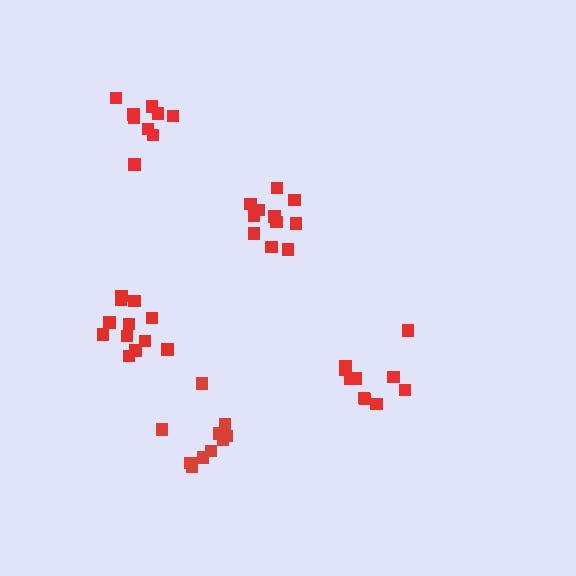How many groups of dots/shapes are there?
There are 5 groups.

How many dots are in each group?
Group 1: 11 dots, Group 2: 10 dots, Group 3: 10 dots, Group 4: 9 dots, Group 5: 12 dots (52 total).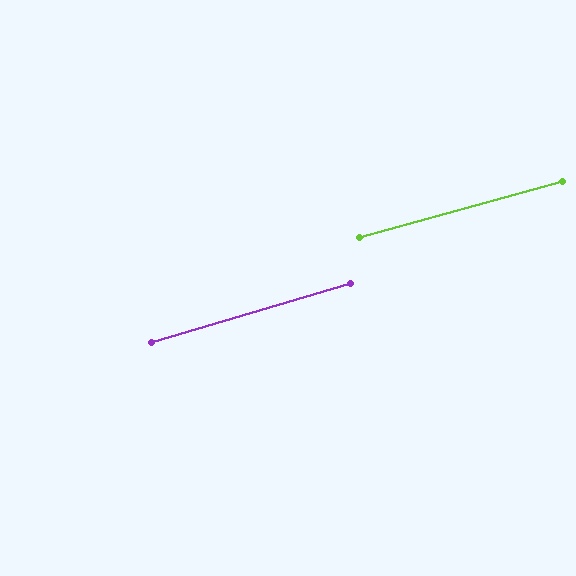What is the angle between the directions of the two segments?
Approximately 1 degree.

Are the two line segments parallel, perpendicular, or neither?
Parallel — their directions differ by only 1.2°.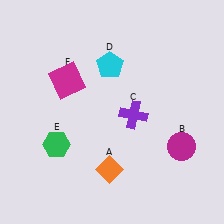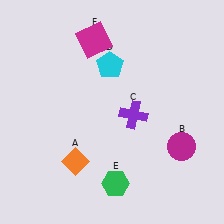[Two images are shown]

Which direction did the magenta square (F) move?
The magenta square (F) moved up.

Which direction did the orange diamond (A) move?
The orange diamond (A) moved left.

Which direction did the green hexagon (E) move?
The green hexagon (E) moved right.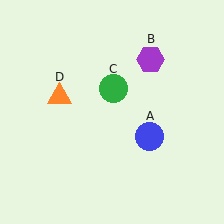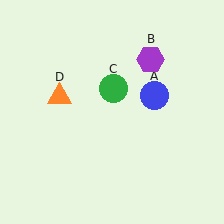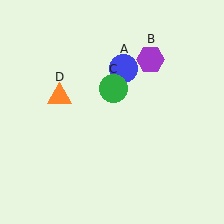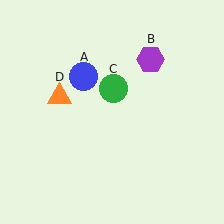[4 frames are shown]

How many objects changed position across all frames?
1 object changed position: blue circle (object A).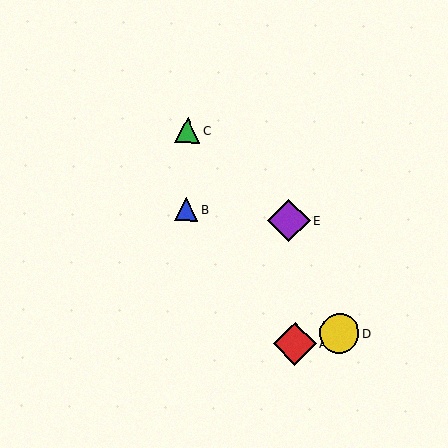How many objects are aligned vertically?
2 objects (B, C) are aligned vertically.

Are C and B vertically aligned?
Yes, both are at x≈188.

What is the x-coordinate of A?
Object A is at x≈295.